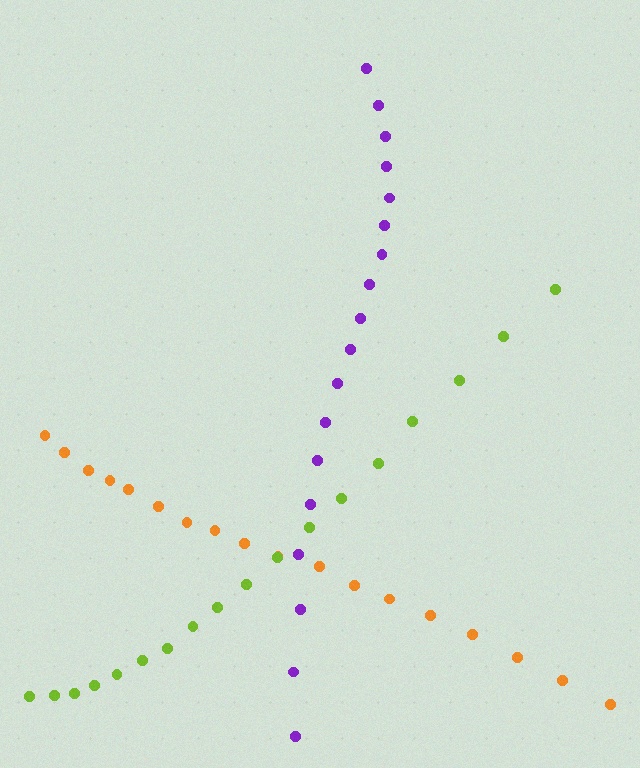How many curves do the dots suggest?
There are 3 distinct paths.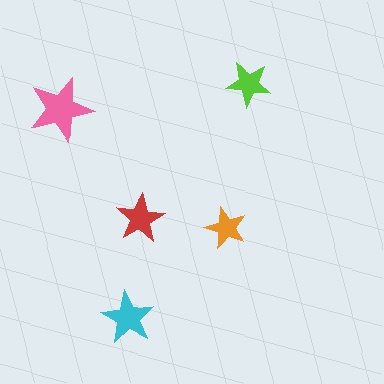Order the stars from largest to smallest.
the pink one, the cyan one, the red one, the lime one, the orange one.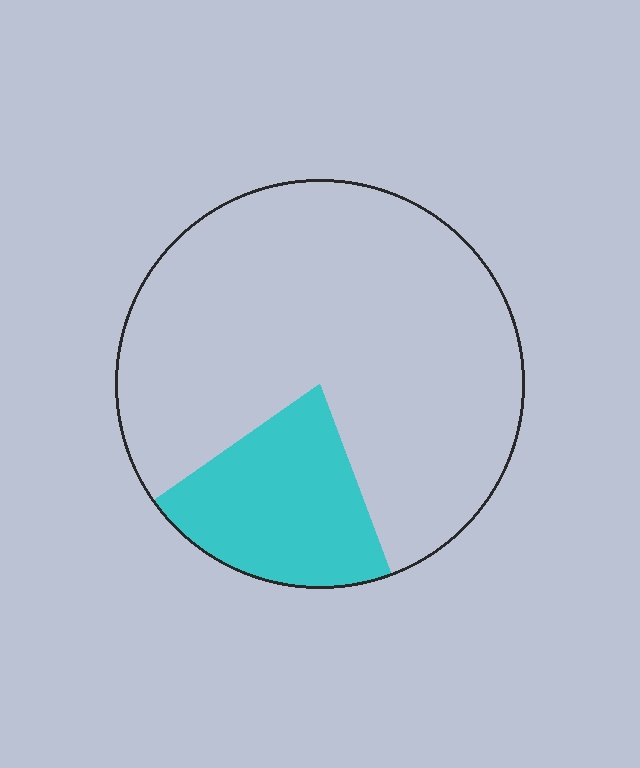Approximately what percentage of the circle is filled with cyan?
Approximately 20%.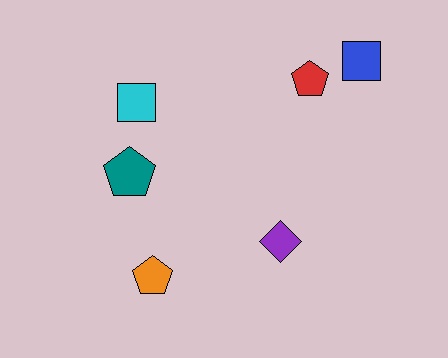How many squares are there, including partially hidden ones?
There are 2 squares.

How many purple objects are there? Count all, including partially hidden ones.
There is 1 purple object.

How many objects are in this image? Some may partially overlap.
There are 6 objects.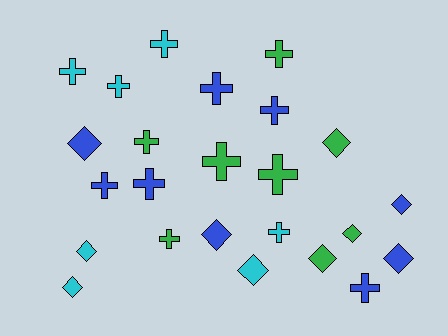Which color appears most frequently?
Blue, with 9 objects.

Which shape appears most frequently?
Cross, with 14 objects.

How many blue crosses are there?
There are 5 blue crosses.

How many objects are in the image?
There are 24 objects.